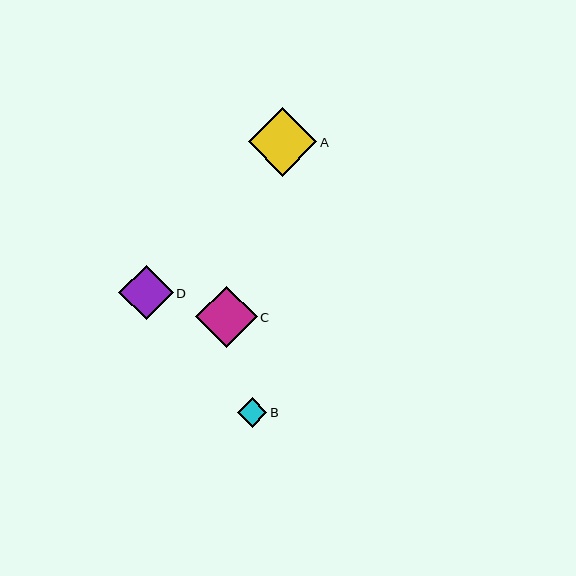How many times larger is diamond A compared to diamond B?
Diamond A is approximately 2.3 times the size of diamond B.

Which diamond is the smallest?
Diamond B is the smallest with a size of approximately 30 pixels.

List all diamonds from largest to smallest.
From largest to smallest: A, C, D, B.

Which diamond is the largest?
Diamond A is the largest with a size of approximately 69 pixels.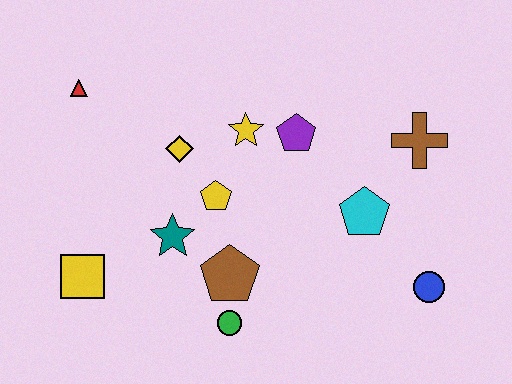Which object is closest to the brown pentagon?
The green circle is closest to the brown pentagon.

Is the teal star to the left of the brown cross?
Yes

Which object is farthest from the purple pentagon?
The yellow square is farthest from the purple pentagon.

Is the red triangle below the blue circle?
No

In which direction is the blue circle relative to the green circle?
The blue circle is to the right of the green circle.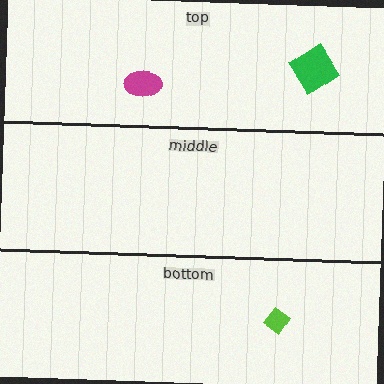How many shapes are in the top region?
2.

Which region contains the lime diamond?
The bottom region.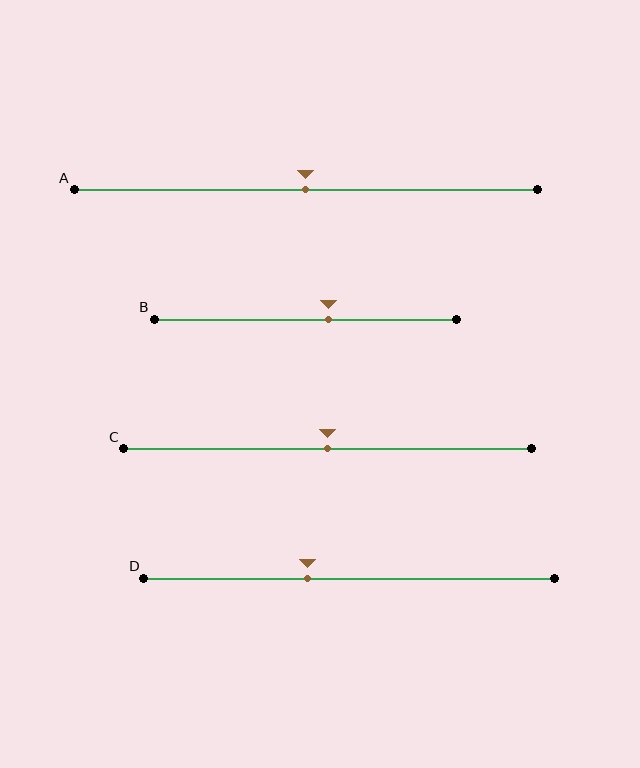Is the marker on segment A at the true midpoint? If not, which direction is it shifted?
Yes, the marker on segment A is at the true midpoint.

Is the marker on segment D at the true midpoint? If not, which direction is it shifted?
No, the marker on segment D is shifted to the left by about 10% of the segment length.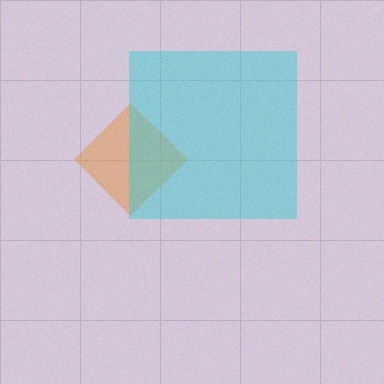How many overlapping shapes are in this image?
There are 2 overlapping shapes in the image.